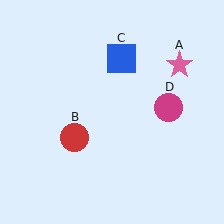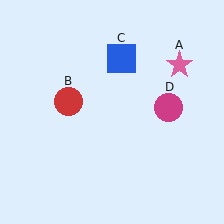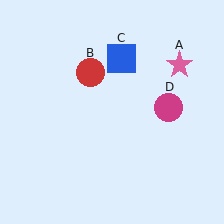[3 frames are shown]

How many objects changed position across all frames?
1 object changed position: red circle (object B).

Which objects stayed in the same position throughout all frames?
Pink star (object A) and blue square (object C) and magenta circle (object D) remained stationary.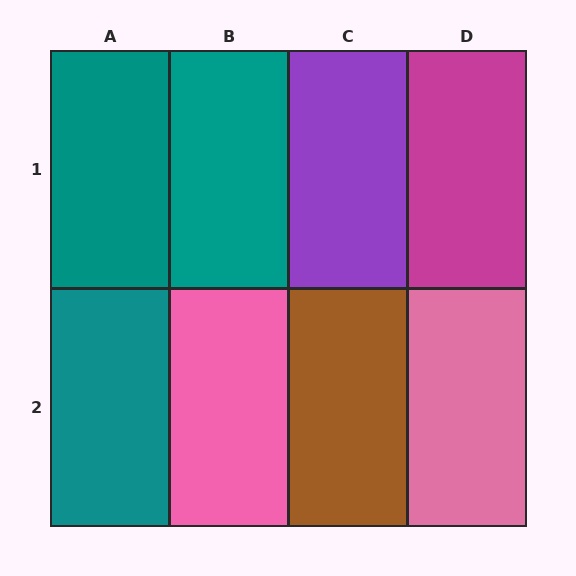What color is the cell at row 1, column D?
Magenta.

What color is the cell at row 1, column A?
Teal.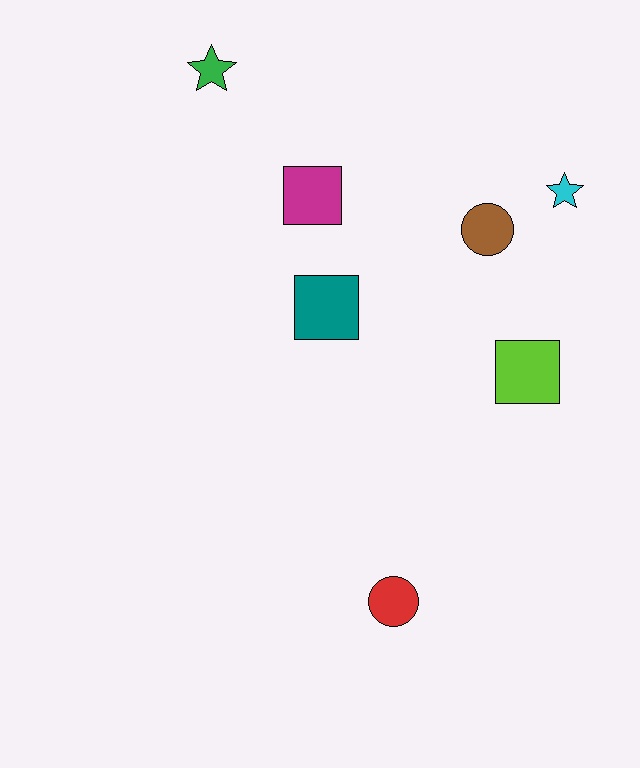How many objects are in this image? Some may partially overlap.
There are 7 objects.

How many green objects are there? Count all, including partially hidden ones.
There is 1 green object.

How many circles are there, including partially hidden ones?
There are 2 circles.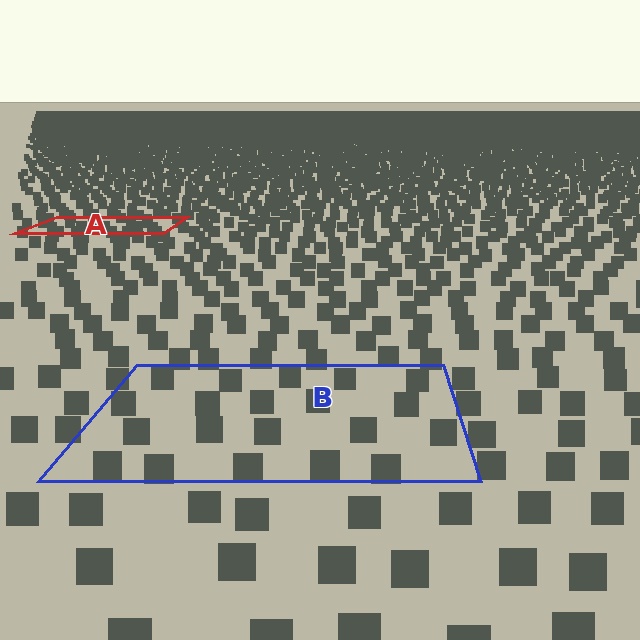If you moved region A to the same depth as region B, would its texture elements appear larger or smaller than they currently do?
They would appear larger. At a closer depth, the same texture elements are projected at a bigger on-screen size.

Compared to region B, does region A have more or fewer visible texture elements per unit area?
Region A has more texture elements per unit area — they are packed more densely because it is farther away.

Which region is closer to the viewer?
Region B is closer. The texture elements there are larger and more spread out.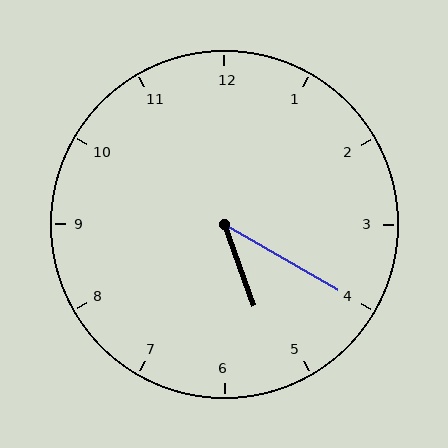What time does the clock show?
5:20.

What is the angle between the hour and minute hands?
Approximately 40 degrees.